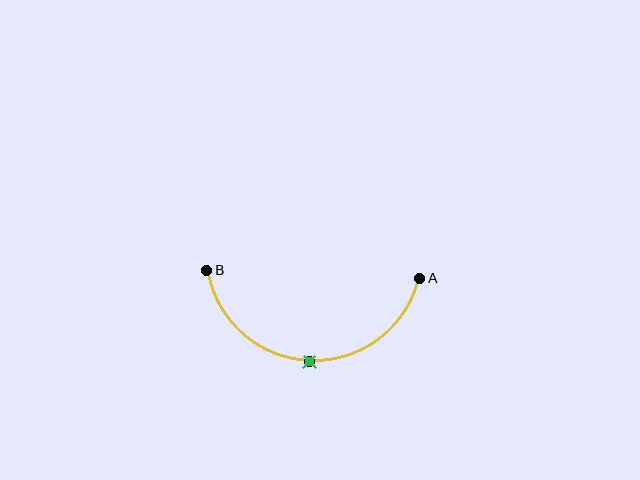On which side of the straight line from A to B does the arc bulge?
The arc bulges below the straight line connecting A and B.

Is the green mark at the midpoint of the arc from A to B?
Yes. The green mark lies on the arc at equal arc-length from both A and B — it is the arc midpoint.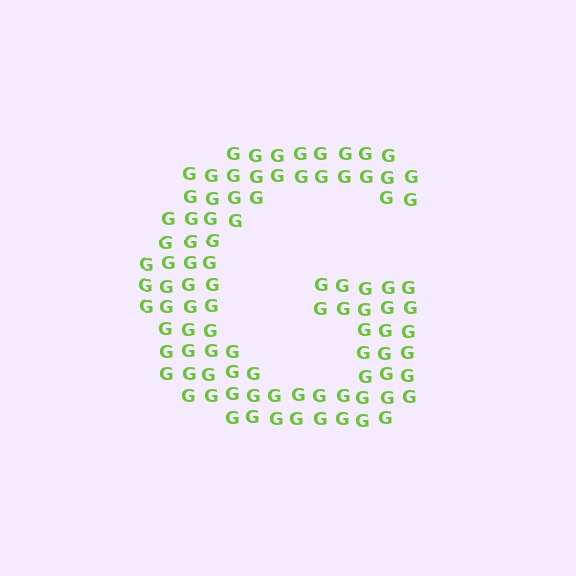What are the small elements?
The small elements are letter G's.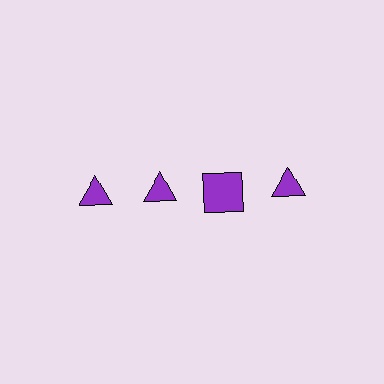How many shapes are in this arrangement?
There are 4 shapes arranged in a grid pattern.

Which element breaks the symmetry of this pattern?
The purple square in the top row, center column breaks the symmetry. All other shapes are purple triangles.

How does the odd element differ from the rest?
It has a different shape: square instead of triangle.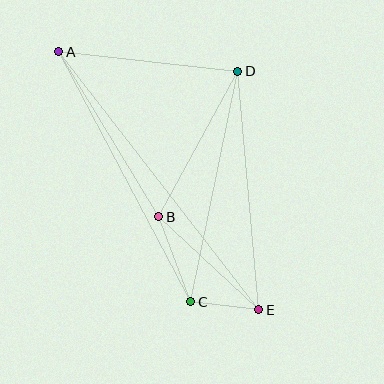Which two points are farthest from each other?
Points A and E are farthest from each other.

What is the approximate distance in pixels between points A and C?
The distance between A and C is approximately 283 pixels.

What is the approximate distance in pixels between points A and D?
The distance between A and D is approximately 180 pixels.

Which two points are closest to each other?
Points C and E are closest to each other.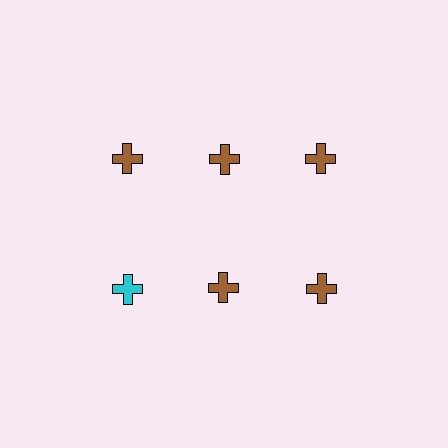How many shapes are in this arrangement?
There are 6 shapes arranged in a grid pattern.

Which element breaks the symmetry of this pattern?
The cyan cross in the second row, leftmost column breaks the symmetry. All other shapes are brown crosses.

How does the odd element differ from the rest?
It has a different color: cyan instead of brown.